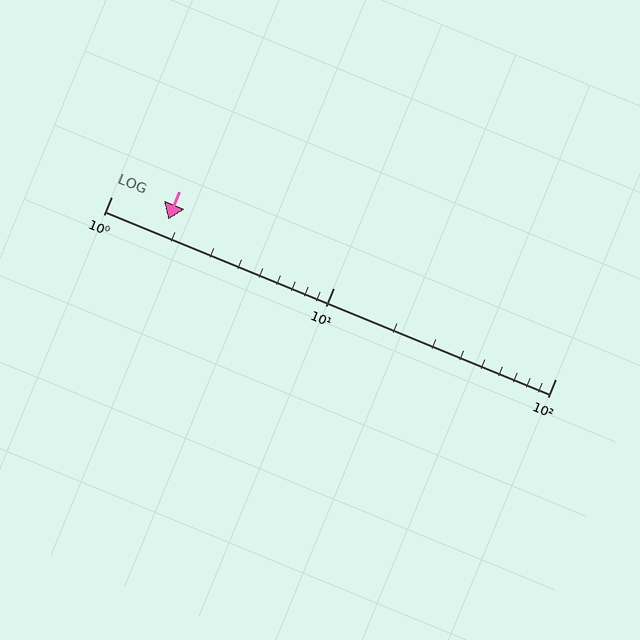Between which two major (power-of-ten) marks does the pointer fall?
The pointer is between 1 and 10.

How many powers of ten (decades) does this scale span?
The scale spans 2 decades, from 1 to 100.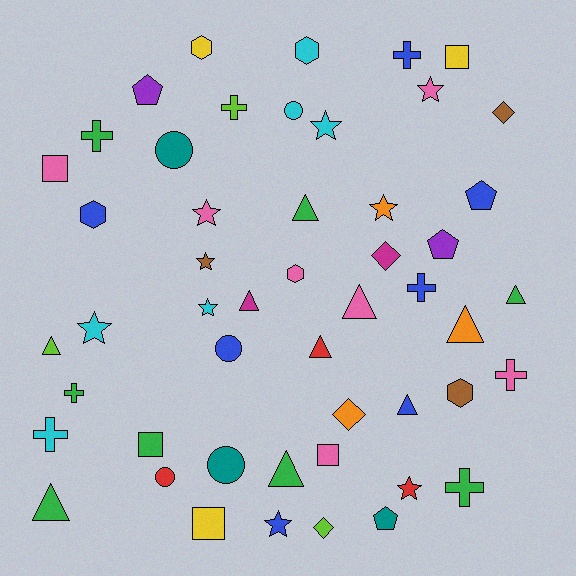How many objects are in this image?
There are 50 objects.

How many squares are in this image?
There are 5 squares.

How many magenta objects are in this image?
There are 2 magenta objects.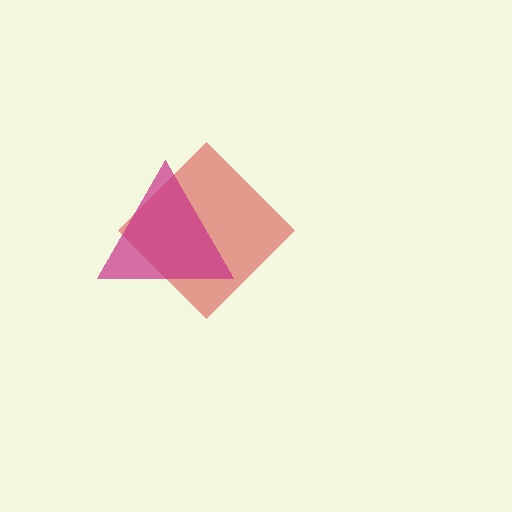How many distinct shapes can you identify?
There are 2 distinct shapes: a red diamond, a magenta triangle.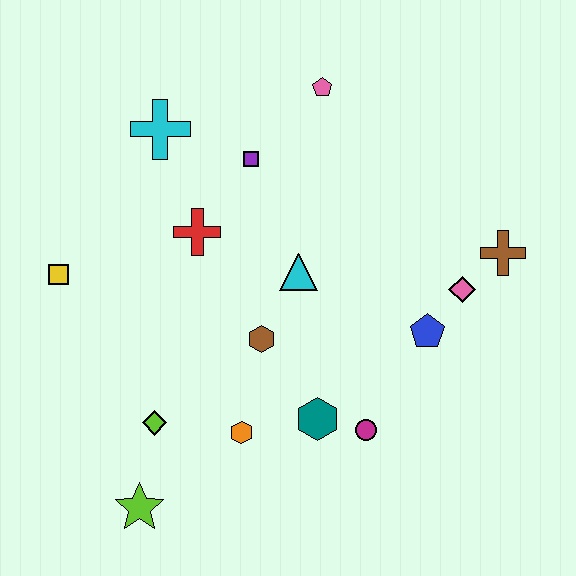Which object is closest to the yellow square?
The red cross is closest to the yellow square.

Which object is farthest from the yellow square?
The brown cross is farthest from the yellow square.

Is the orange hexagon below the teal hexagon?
Yes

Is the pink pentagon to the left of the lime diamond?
No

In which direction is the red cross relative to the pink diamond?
The red cross is to the left of the pink diamond.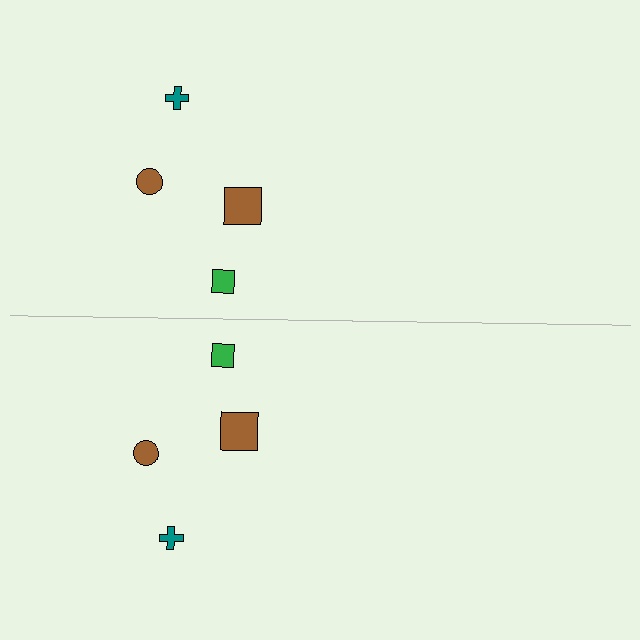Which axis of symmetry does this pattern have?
The pattern has a horizontal axis of symmetry running through the center of the image.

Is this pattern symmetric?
Yes, this pattern has bilateral (reflection) symmetry.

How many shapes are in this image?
There are 8 shapes in this image.